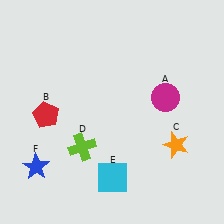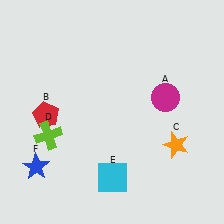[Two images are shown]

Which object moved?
The lime cross (D) moved left.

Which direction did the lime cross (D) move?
The lime cross (D) moved left.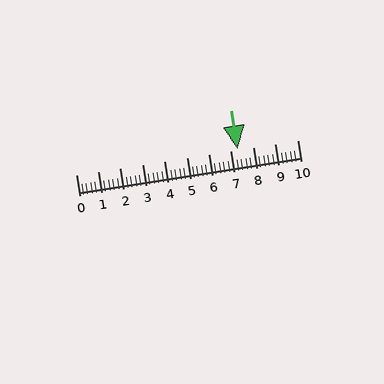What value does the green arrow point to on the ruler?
The green arrow points to approximately 7.3.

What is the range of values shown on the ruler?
The ruler shows values from 0 to 10.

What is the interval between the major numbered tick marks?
The major tick marks are spaced 1 units apart.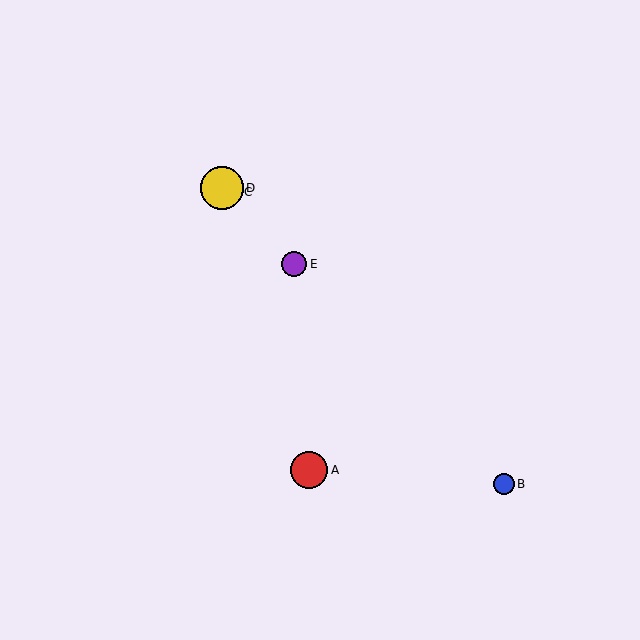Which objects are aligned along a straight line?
Objects B, C, D, E are aligned along a straight line.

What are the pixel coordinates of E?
Object E is at (294, 264).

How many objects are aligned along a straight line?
4 objects (B, C, D, E) are aligned along a straight line.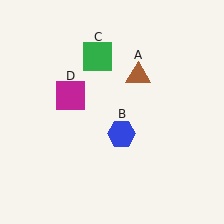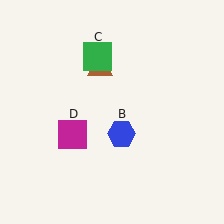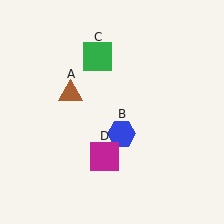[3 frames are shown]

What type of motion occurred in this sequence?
The brown triangle (object A), magenta square (object D) rotated counterclockwise around the center of the scene.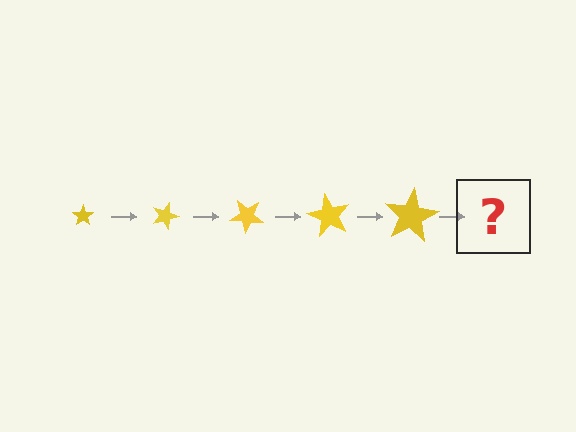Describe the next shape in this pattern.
It should be a star, larger than the previous one and rotated 100 degrees from the start.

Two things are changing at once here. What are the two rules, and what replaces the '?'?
The two rules are that the star grows larger each step and it rotates 20 degrees each step. The '?' should be a star, larger than the previous one and rotated 100 degrees from the start.